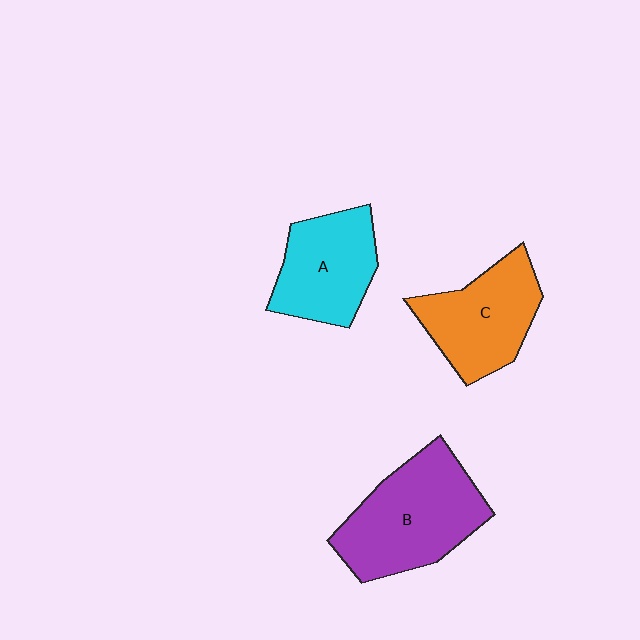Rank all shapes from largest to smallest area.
From largest to smallest: B (purple), C (orange), A (cyan).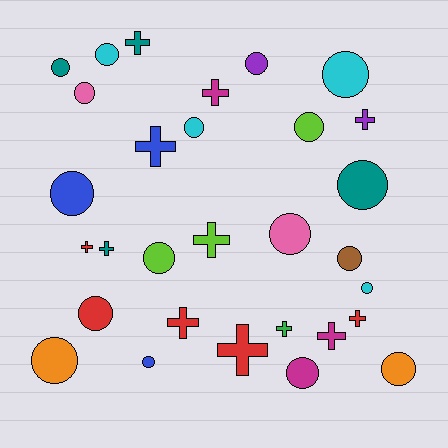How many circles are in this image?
There are 18 circles.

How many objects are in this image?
There are 30 objects.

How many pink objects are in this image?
There are 2 pink objects.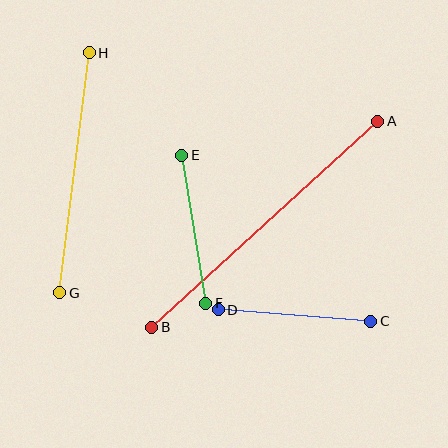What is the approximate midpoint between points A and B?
The midpoint is at approximately (265, 224) pixels.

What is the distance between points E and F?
The distance is approximately 150 pixels.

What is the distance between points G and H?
The distance is approximately 241 pixels.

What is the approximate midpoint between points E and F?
The midpoint is at approximately (194, 229) pixels.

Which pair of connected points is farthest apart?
Points A and B are farthest apart.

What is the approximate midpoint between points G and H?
The midpoint is at approximately (74, 173) pixels.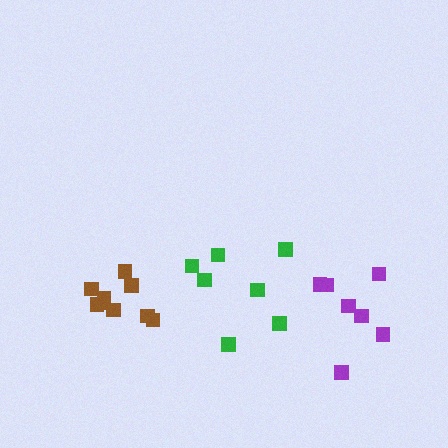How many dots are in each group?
Group 1: 7 dots, Group 2: 9 dots, Group 3: 7 dots (23 total).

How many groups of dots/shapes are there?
There are 3 groups.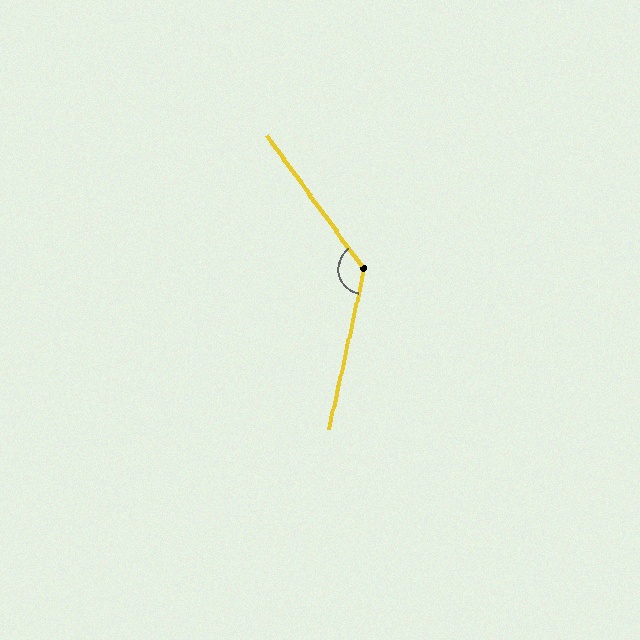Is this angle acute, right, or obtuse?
It is obtuse.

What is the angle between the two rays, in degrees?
Approximately 131 degrees.